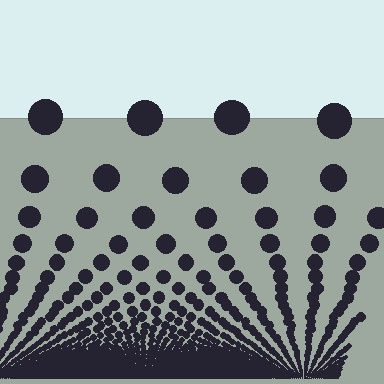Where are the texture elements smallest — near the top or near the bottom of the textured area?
Near the bottom.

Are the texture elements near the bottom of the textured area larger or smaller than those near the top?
Smaller. The gradient is inverted — elements near the bottom are smaller and denser.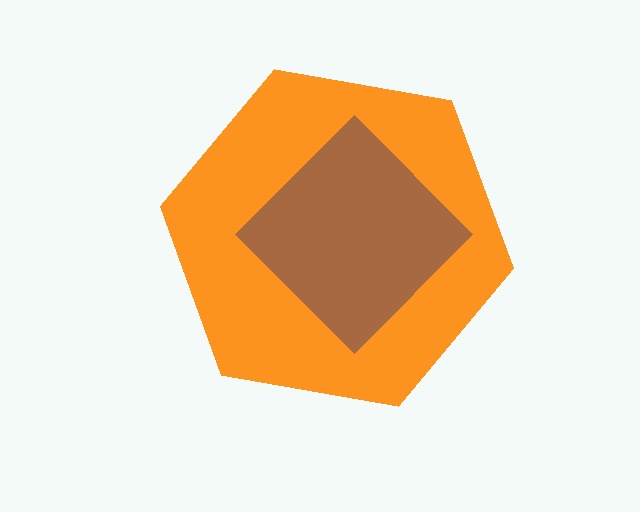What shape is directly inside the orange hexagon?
The brown diamond.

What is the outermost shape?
The orange hexagon.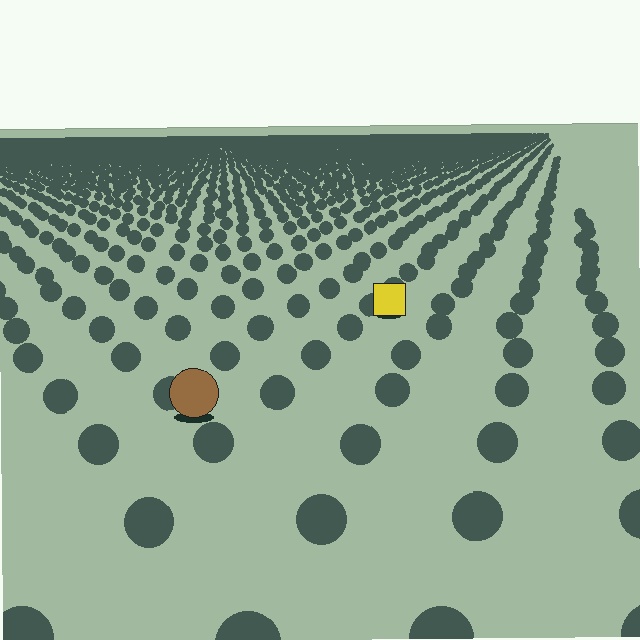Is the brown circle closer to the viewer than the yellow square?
Yes. The brown circle is closer — you can tell from the texture gradient: the ground texture is coarser near it.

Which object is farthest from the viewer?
The yellow square is farthest from the viewer. It appears smaller and the ground texture around it is denser.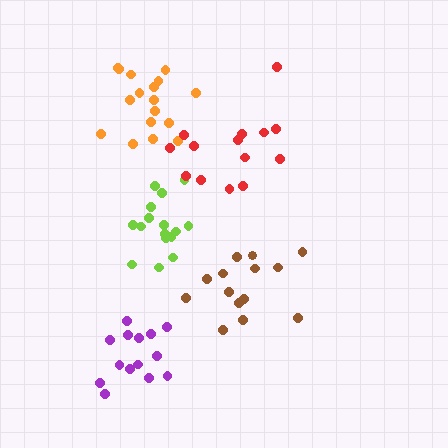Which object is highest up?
The orange cluster is topmost.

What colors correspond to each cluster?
The clusters are colored: orange, lime, brown, purple, red.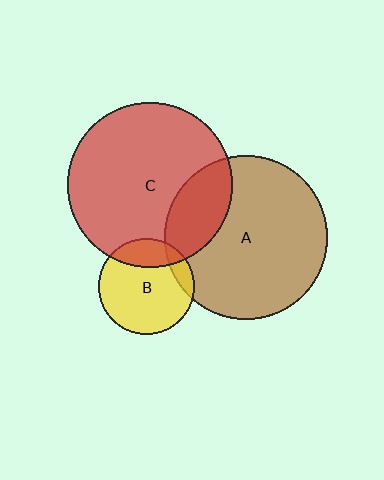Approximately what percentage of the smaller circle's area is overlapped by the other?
Approximately 20%.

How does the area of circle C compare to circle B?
Approximately 2.9 times.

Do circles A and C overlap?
Yes.